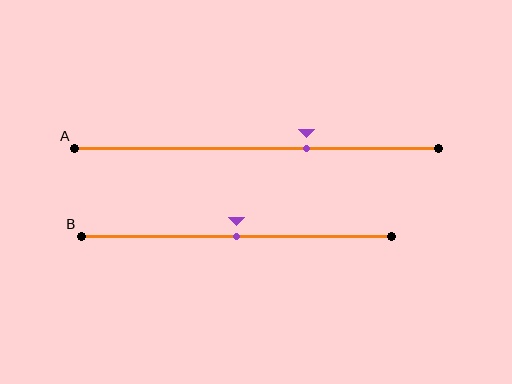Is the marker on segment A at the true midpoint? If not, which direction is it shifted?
No, the marker on segment A is shifted to the right by about 14% of the segment length.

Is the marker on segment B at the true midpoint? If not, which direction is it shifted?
Yes, the marker on segment B is at the true midpoint.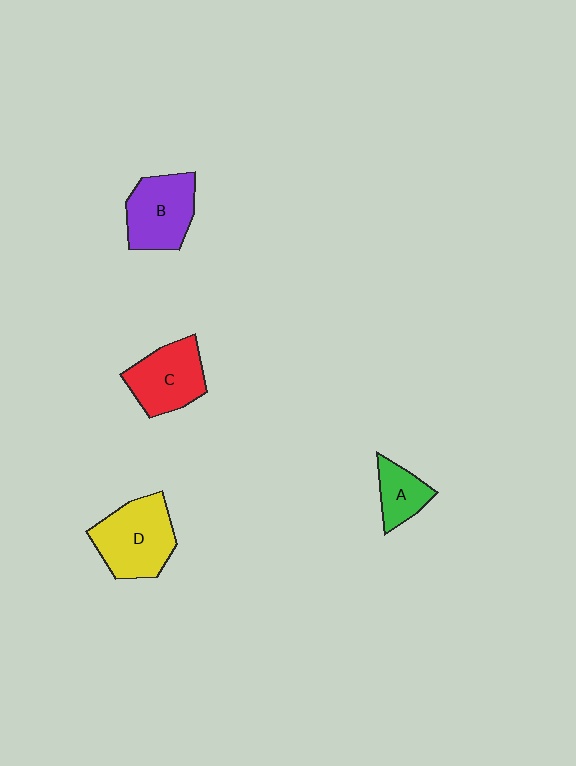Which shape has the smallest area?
Shape A (green).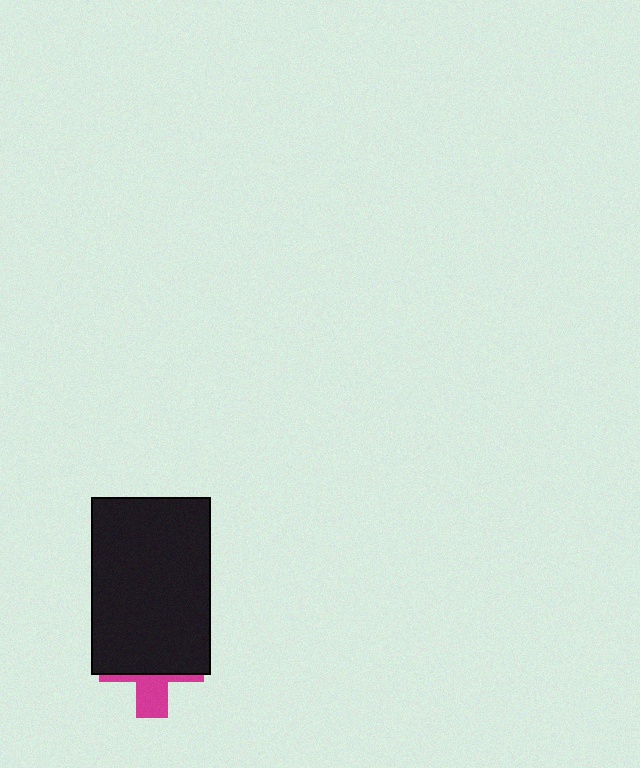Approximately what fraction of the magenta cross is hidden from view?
Roughly 68% of the magenta cross is hidden behind the black rectangle.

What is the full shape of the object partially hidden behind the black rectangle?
The partially hidden object is a magenta cross.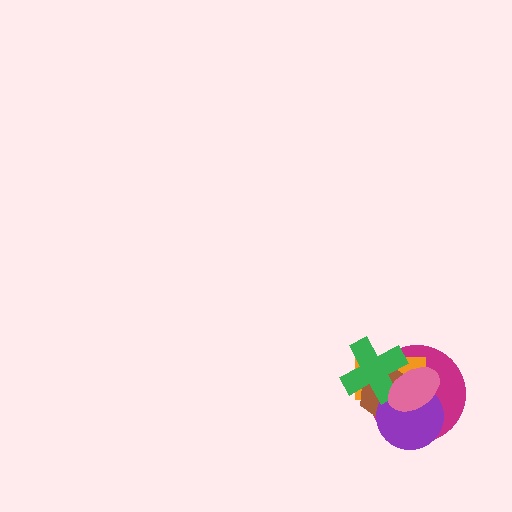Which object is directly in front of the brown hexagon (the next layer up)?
The purple circle is directly in front of the brown hexagon.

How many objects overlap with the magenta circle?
5 objects overlap with the magenta circle.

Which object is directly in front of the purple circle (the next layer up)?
The green cross is directly in front of the purple circle.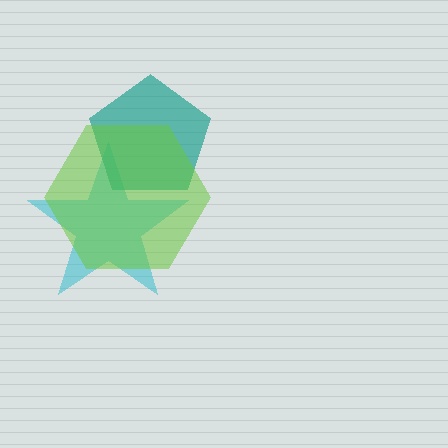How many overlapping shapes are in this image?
There are 3 overlapping shapes in the image.